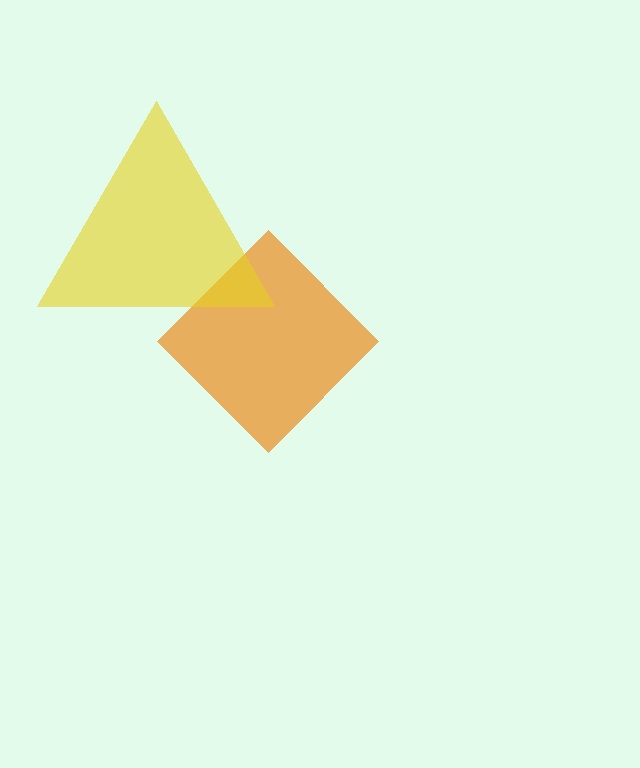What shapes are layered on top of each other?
The layered shapes are: an orange diamond, a yellow triangle.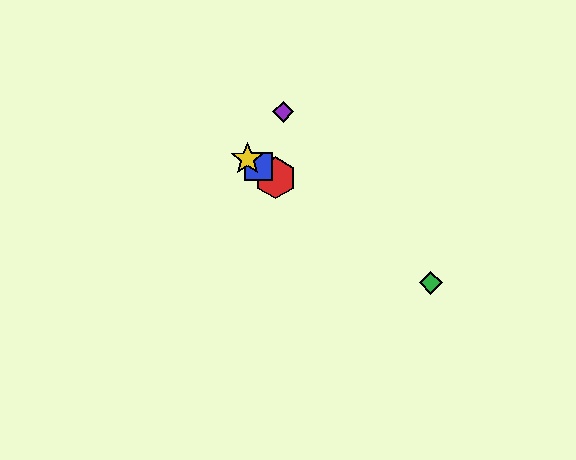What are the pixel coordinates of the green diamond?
The green diamond is at (431, 283).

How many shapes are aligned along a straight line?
4 shapes (the red hexagon, the blue square, the green diamond, the yellow star) are aligned along a straight line.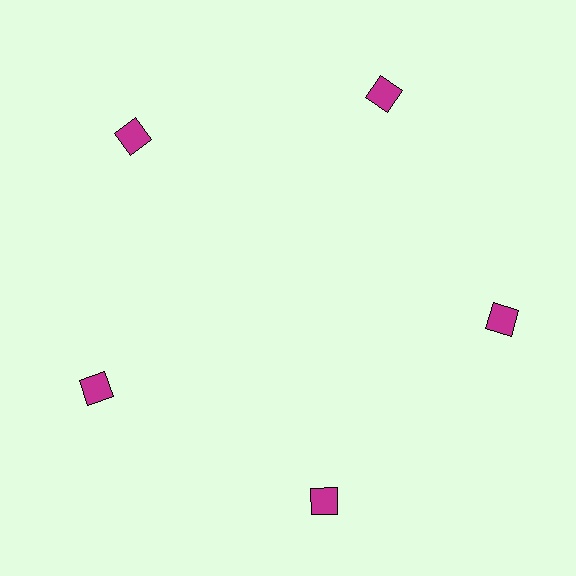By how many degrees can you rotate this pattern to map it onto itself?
The pattern maps onto itself every 72 degrees of rotation.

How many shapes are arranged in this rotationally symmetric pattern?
There are 5 shapes, arranged in 5 groups of 1.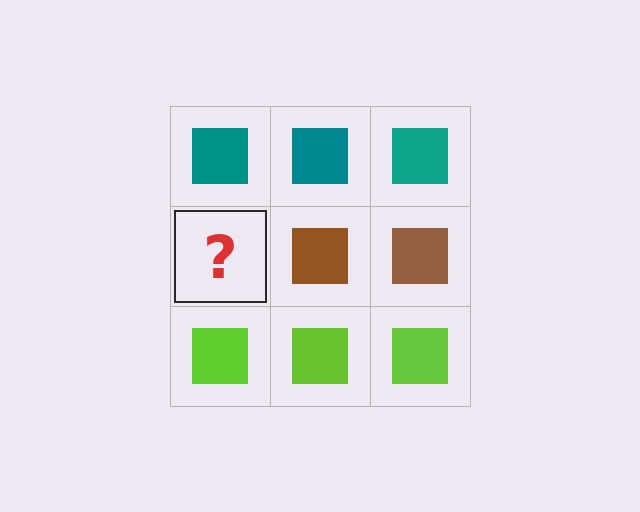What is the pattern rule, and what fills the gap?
The rule is that each row has a consistent color. The gap should be filled with a brown square.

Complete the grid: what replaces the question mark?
The question mark should be replaced with a brown square.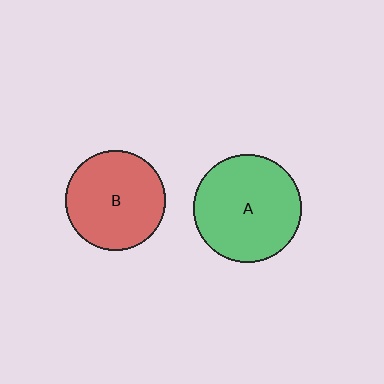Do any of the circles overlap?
No, none of the circles overlap.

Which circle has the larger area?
Circle A (green).